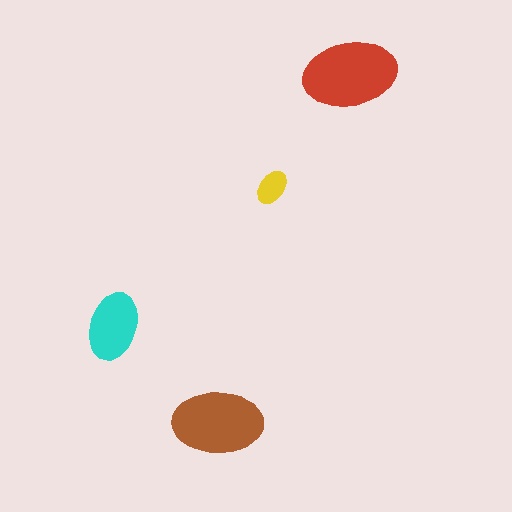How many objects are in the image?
There are 4 objects in the image.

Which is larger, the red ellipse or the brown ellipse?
The red one.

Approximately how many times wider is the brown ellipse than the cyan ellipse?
About 1.5 times wider.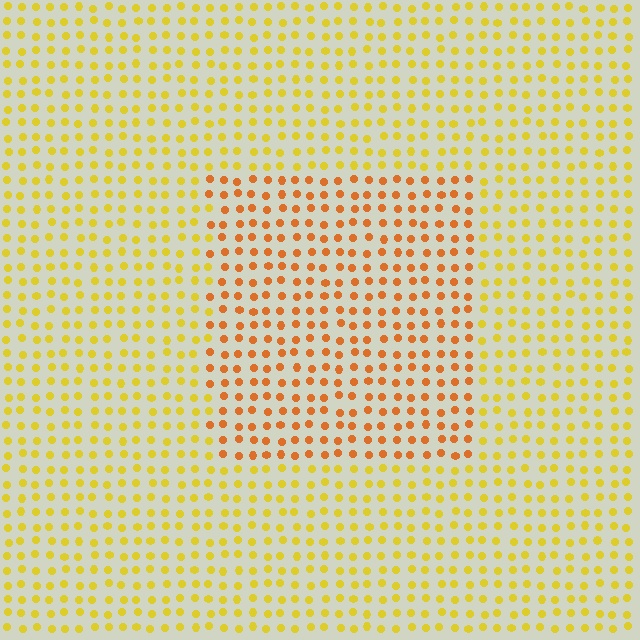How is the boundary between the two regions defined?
The boundary is defined purely by a slight shift in hue (about 31 degrees). Spacing, size, and orientation are identical on both sides.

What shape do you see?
I see a rectangle.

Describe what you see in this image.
The image is filled with small yellow elements in a uniform arrangement. A rectangle-shaped region is visible where the elements are tinted to a slightly different hue, forming a subtle color boundary.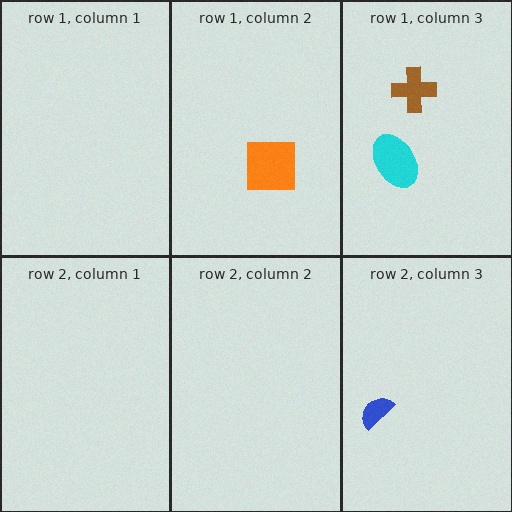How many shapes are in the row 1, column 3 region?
2.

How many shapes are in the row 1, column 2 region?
1.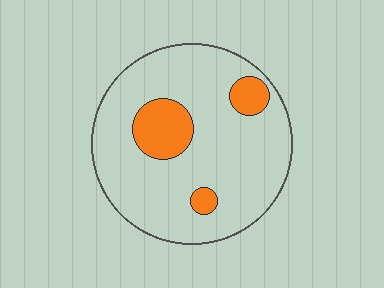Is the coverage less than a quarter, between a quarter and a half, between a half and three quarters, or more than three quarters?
Less than a quarter.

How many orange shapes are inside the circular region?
3.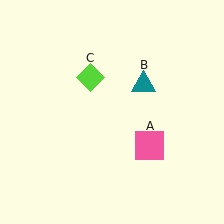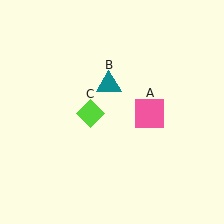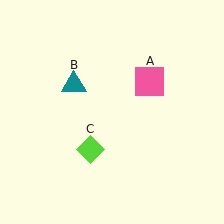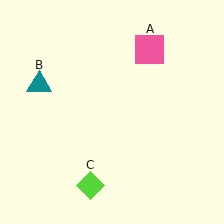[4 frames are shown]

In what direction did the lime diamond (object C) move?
The lime diamond (object C) moved down.